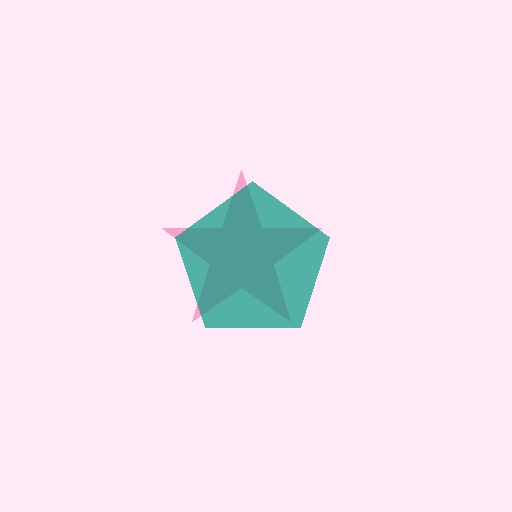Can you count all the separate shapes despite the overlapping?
Yes, there are 2 separate shapes.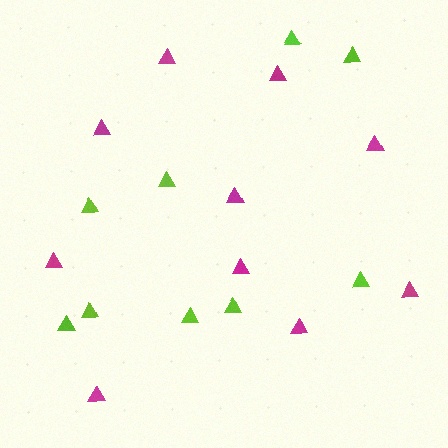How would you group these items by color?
There are 2 groups: one group of lime triangles (9) and one group of magenta triangles (10).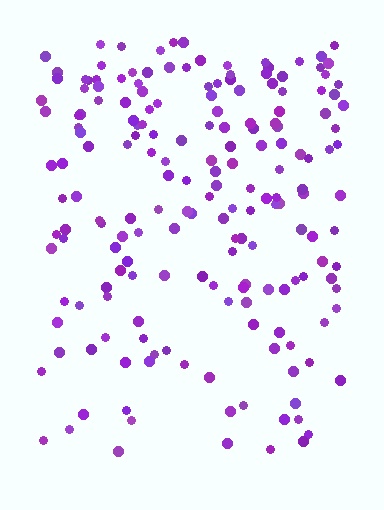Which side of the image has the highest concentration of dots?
The top.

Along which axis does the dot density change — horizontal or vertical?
Vertical.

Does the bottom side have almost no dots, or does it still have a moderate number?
Still a moderate number, just noticeably fewer than the top.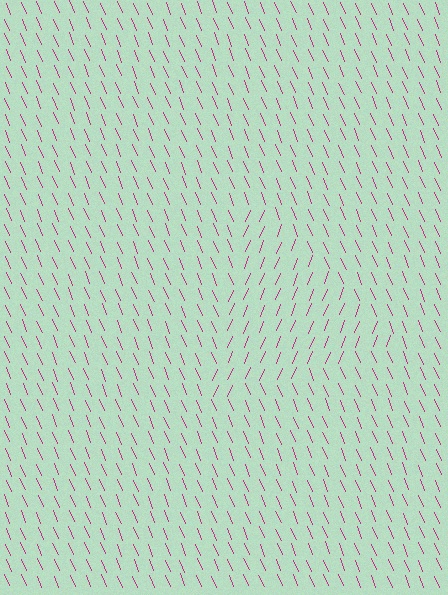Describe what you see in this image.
The image is filled with small magenta line segments. A triangle region in the image has lines oriented differently from the surrounding lines, creating a visible texture boundary.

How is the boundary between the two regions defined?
The boundary is defined purely by a change in line orientation (approximately 45 degrees difference). All lines are the same color and thickness.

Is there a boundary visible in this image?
Yes, there is a texture boundary formed by a change in line orientation.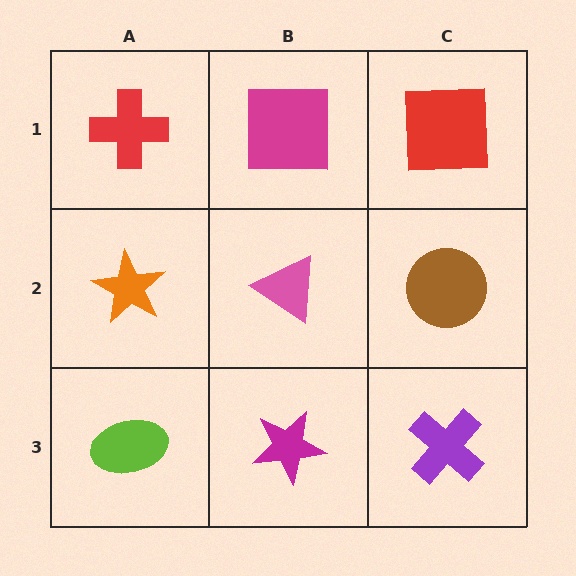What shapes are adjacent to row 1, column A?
An orange star (row 2, column A), a magenta square (row 1, column B).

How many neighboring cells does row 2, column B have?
4.